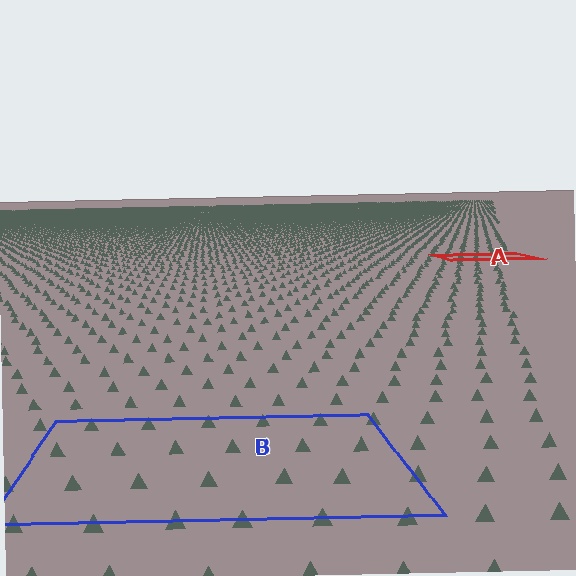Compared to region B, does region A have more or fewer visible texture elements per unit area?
Region A has more texture elements per unit area — they are packed more densely because it is farther away.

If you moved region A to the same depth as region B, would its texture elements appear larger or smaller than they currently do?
They would appear larger. At a closer depth, the same texture elements are projected at a bigger on-screen size.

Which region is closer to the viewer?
Region B is closer. The texture elements there are larger and more spread out.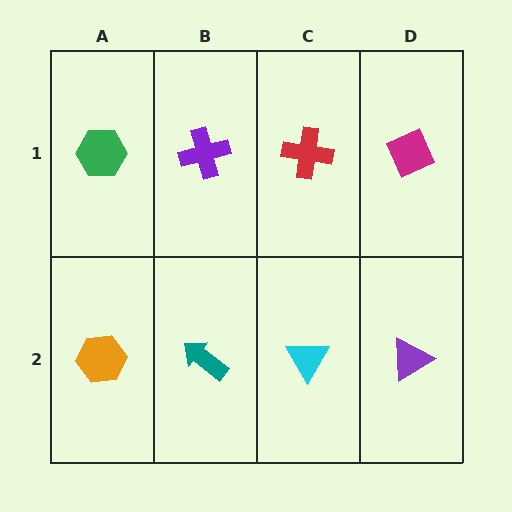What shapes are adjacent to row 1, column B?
A teal arrow (row 2, column B), a green hexagon (row 1, column A), a red cross (row 1, column C).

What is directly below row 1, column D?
A purple triangle.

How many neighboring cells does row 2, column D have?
2.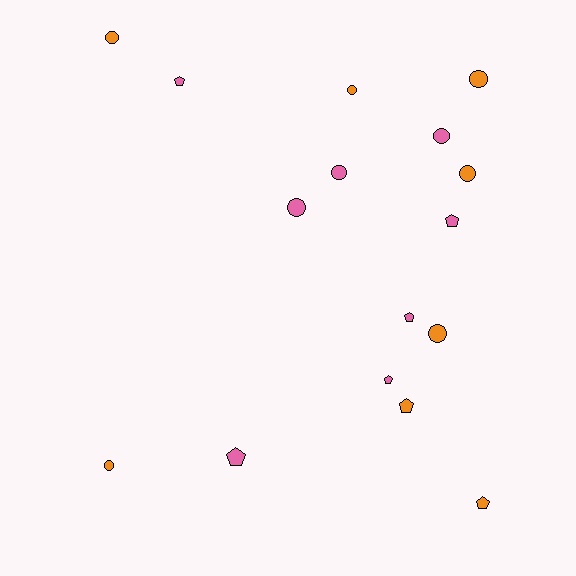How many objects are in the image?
There are 16 objects.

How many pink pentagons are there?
There are 5 pink pentagons.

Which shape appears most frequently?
Circle, with 9 objects.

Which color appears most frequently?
Orange, with 8 objects.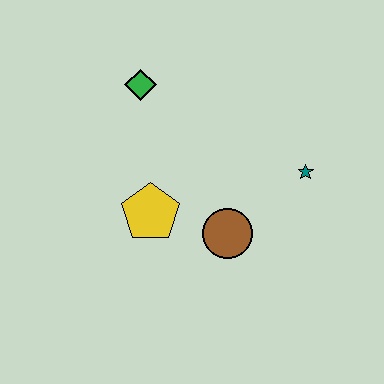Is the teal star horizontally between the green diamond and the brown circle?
No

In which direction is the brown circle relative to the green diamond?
The brown circle is below the green diamond.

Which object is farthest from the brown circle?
The green diamond is farthest from the brown circle.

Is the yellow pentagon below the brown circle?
No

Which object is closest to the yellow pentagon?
The brown circle is closest to the yellow pentagon.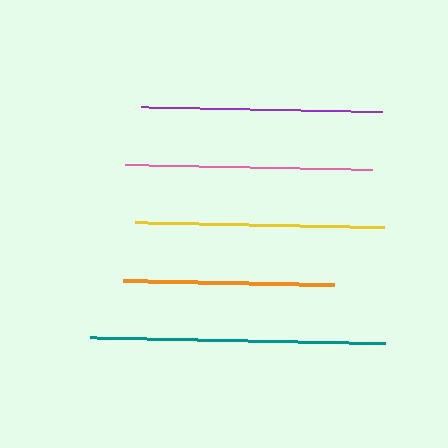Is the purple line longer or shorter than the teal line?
The teal line is longer than the purple line.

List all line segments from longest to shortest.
From longest to shortest: teal, yellow, pink, purple, orange.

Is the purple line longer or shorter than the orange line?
The purple line is longer than the orange line.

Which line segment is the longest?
The teal line is the longest at approximately 295 pixels.